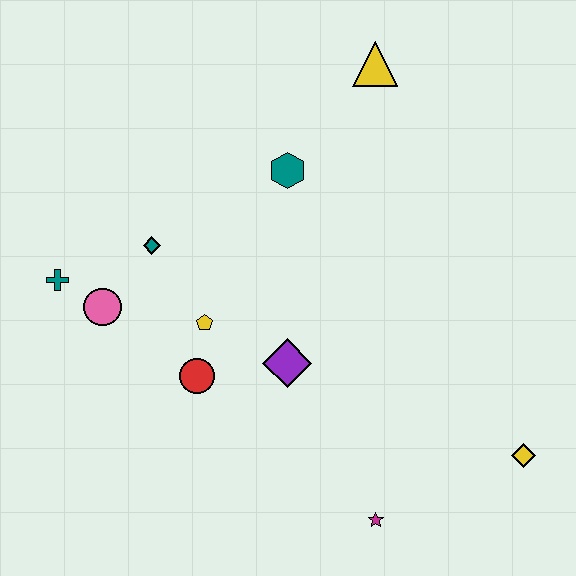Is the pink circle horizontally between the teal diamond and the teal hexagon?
No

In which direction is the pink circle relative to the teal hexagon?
The pink circle is to the left of the teal hexagon.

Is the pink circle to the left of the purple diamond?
Yes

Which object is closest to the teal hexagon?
The yellow triangle is closest to the teal hexagon.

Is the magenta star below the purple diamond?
Yes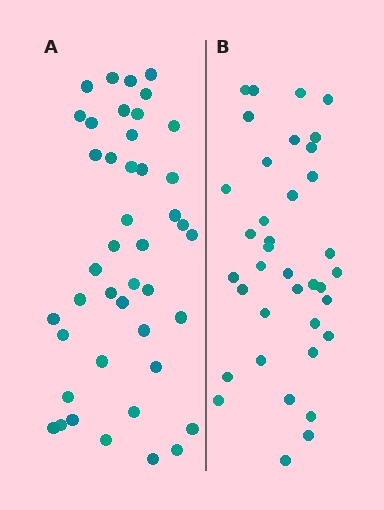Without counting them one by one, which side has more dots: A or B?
Region A (the left region) has more dots.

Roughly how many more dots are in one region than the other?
Region A has about 6 more dots than region B.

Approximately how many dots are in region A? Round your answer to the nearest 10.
About 40 dots. (The exact count is 43, which rounds to 40.)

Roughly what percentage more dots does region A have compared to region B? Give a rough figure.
About 15% more.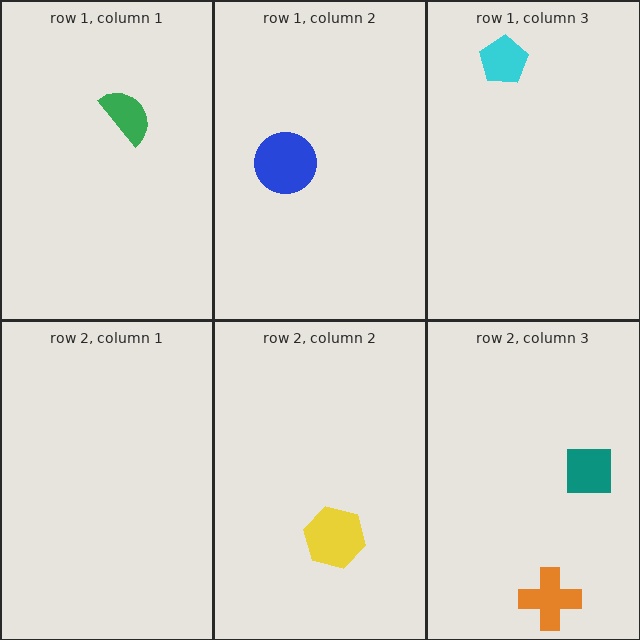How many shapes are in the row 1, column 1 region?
1.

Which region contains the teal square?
The row 2, column 3 region.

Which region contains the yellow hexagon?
The row 2, column 2 region.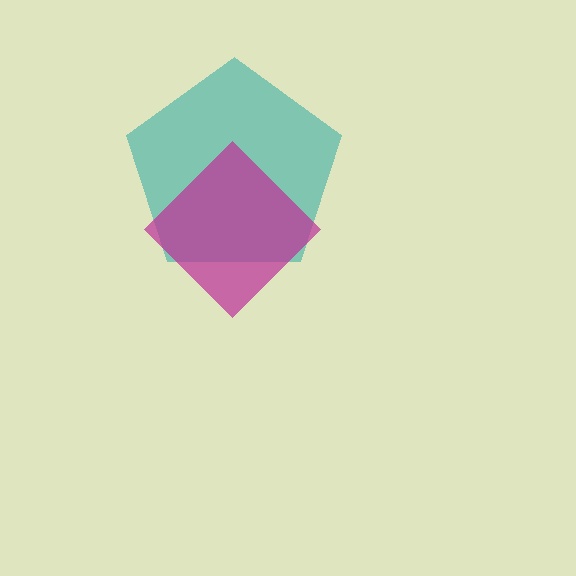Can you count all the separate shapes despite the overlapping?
Yes, there are 2 separate shapes.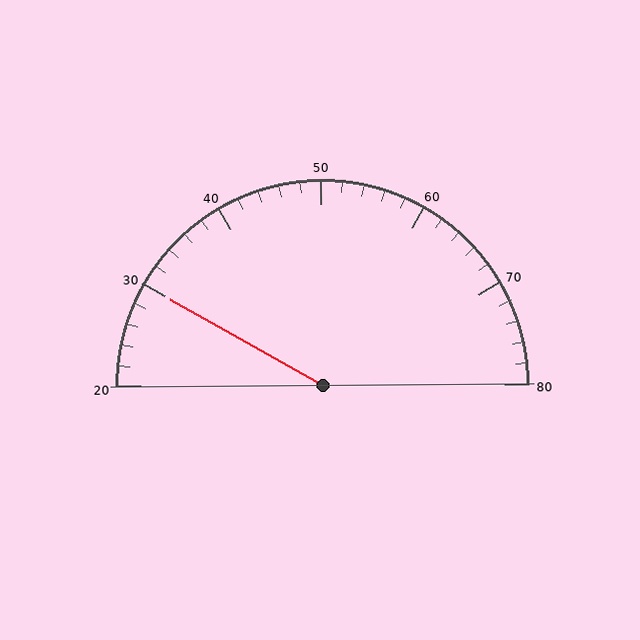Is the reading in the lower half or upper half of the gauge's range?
The reading is in the lower half of the range (20 to 80).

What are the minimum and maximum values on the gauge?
The gauge ranges from 20 to 80.